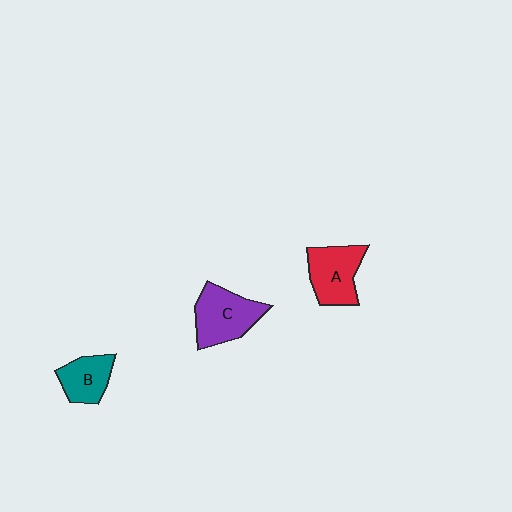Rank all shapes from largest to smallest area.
From largest to smallest: C (purple), A (red), B (teal).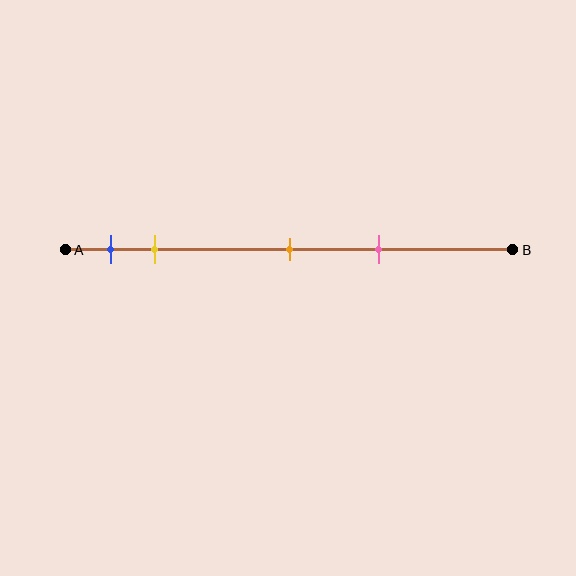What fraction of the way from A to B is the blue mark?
The blue mark is approximately 10% (0.1) of the way from A to B.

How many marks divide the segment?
There are 4 marks dividing the segment.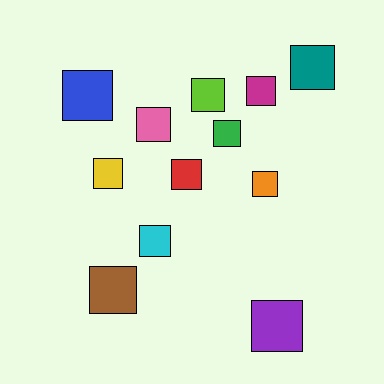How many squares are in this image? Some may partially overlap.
There are 12 squares.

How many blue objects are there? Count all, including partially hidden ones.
There is 1 blue object.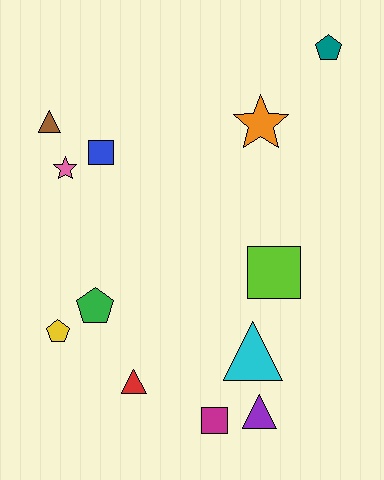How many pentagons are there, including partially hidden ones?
There are 3 pentagons.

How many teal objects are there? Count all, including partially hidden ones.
There is 1 teal object.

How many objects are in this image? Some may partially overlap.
There are 12 objects.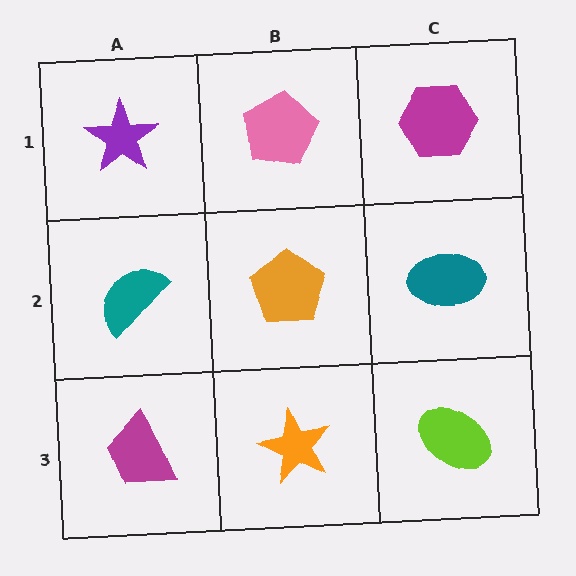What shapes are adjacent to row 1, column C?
A teal ellipse (row 2, column C), a pink pentagon (row 1, column B).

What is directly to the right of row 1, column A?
A pink pentagon.